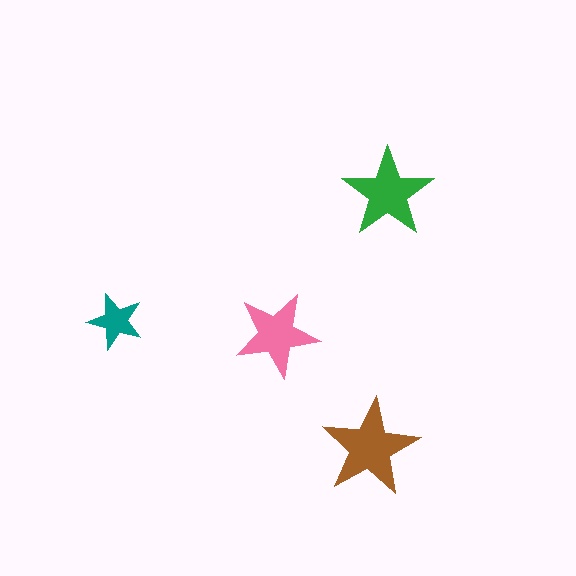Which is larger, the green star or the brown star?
The brown one.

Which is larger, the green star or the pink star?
The green one.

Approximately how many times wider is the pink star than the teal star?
About 1.5 times wider.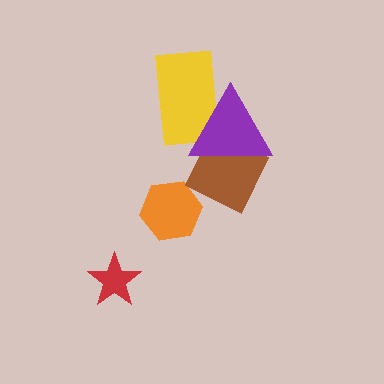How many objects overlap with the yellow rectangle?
1 object overlaps with the yellow rectangle.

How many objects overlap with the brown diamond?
1 object overlaps with the brown diamond.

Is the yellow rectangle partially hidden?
Yes, it is partially covered by another shape.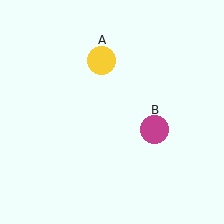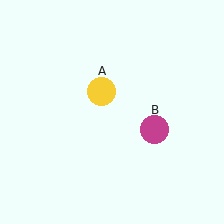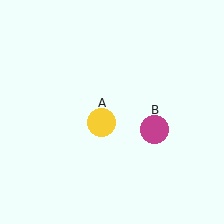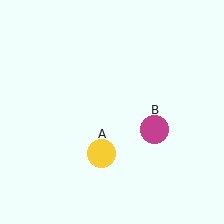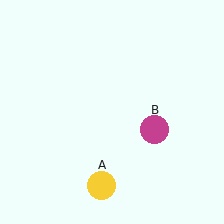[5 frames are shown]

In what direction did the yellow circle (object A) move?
The yellow circle (object A) moved down.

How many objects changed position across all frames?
1 object changed position: yellow circle (object A).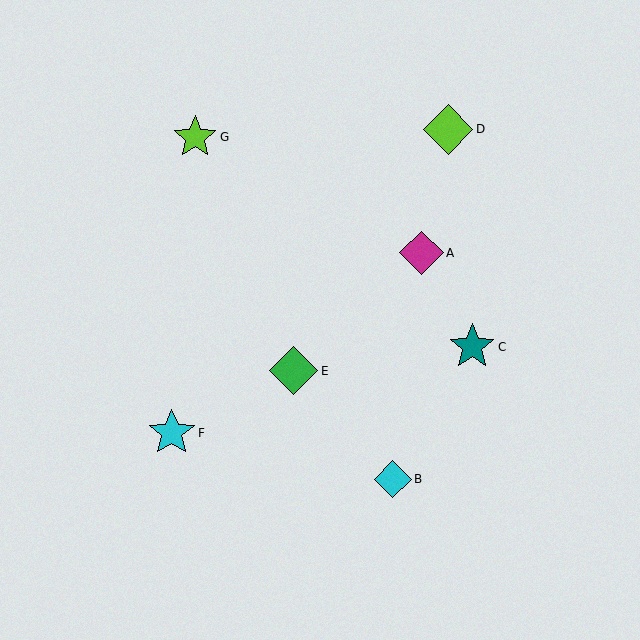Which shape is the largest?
The lime diamond (labeled D) is the largest.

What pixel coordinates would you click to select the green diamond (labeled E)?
Click at (294, 371) to select the green diamond E.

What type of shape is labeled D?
Shape D is a lime diamond.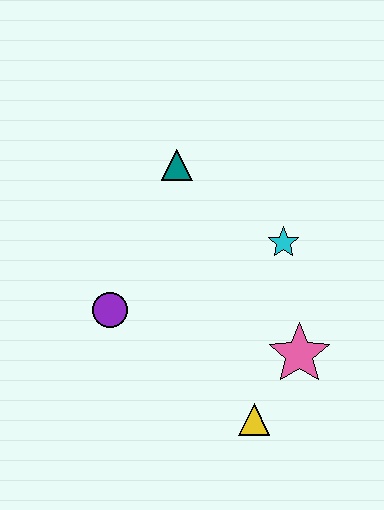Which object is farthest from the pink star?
The teal triangle is farthest from the pink star.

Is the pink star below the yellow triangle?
No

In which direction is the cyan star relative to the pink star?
The cyan star is above the pink star.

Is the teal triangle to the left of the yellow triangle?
Yes